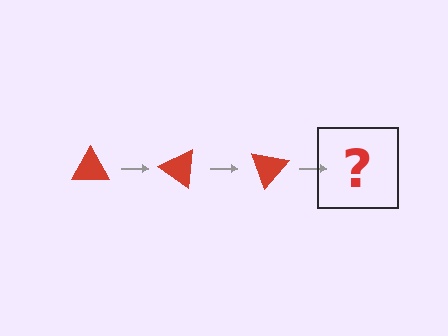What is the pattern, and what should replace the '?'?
The pattern is that the triangle rotates 35 degrees each step. The '?' should be a red triangle rotated 105 degrees.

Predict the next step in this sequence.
The next step is a red triangle rotated 105 degrees.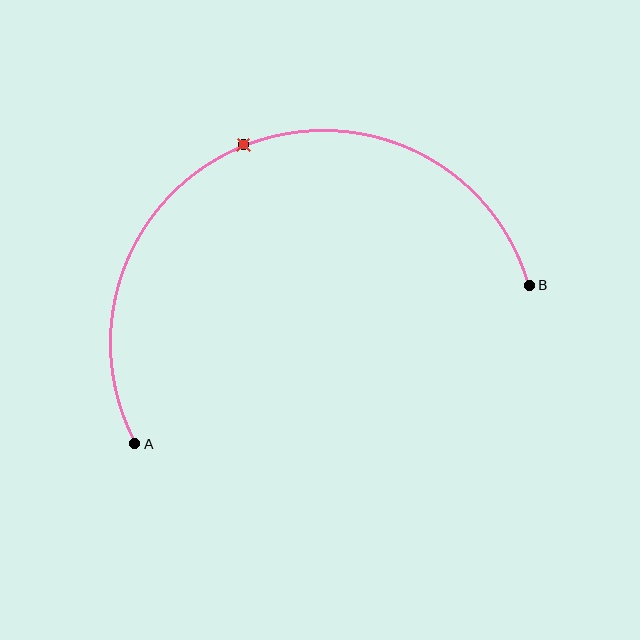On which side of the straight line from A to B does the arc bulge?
The arc bulges above the straight line connecting A and B.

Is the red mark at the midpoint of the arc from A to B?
Yes. The red mark lies on the arc at equal arc-length from both A and B — it is the arc midpoint.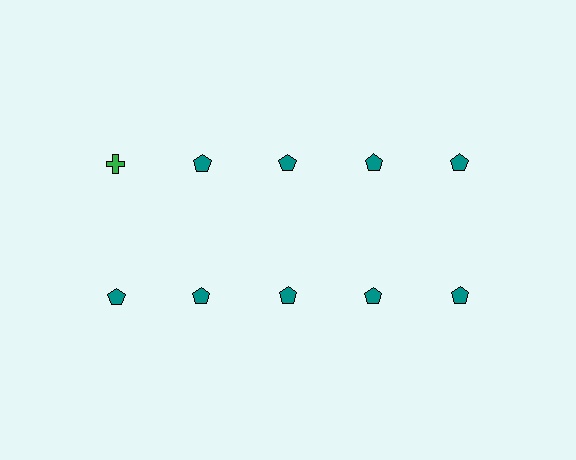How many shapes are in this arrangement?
There are 10 shapes arranged in a grid pattern.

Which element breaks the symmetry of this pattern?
The green cross in the top row, leftmost column breaks the symmetry. All other shapes are teal pentagons.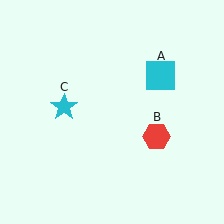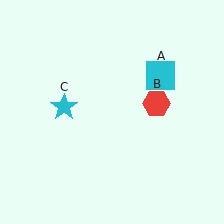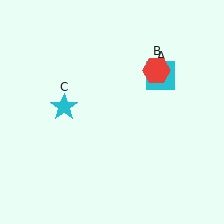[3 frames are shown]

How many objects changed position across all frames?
1 object changed position: red hexagon (object B).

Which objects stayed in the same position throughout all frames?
Cyan square (object A) and cyan star (object C) remained stationary.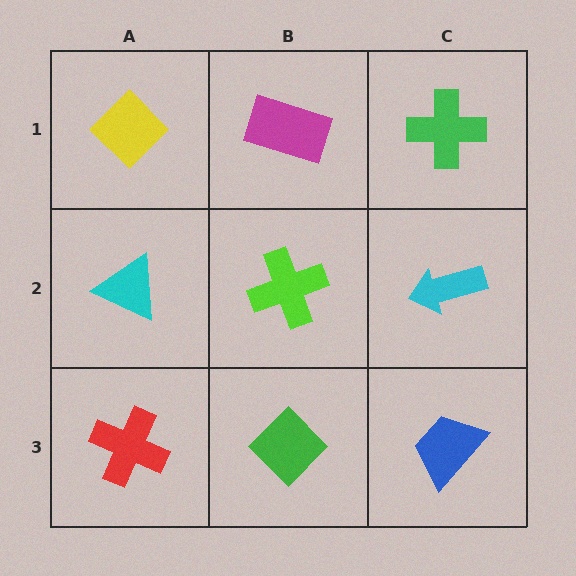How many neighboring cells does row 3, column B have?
3.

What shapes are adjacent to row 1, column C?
A cyan arrow (row 2, column C), a magenta rectangle (row 1, column B).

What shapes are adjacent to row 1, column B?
A lime cross (row 2, column B), a yellow diamond (row 1, column A), a green cross (row 1, column C).